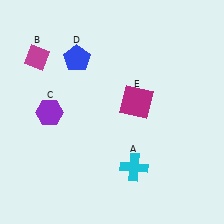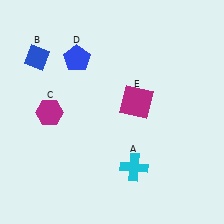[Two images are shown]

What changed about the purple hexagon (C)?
In Image 1, C is purple. In Image 2, it changed to magenta.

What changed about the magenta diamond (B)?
In Image 1, B is magenta. In Image 2, it changed to blue.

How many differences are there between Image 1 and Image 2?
There are 2 differences between the two images.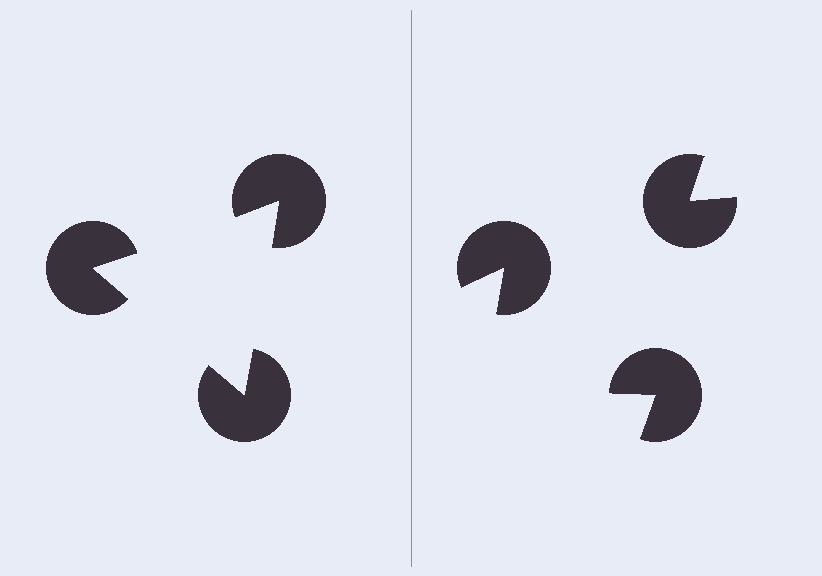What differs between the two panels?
The pac-man discs are positioned identically on both sides; only the wedge orientations differ. On the left they align to a triangle; on the right they are misaligned.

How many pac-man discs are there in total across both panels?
6 — 3 on each side.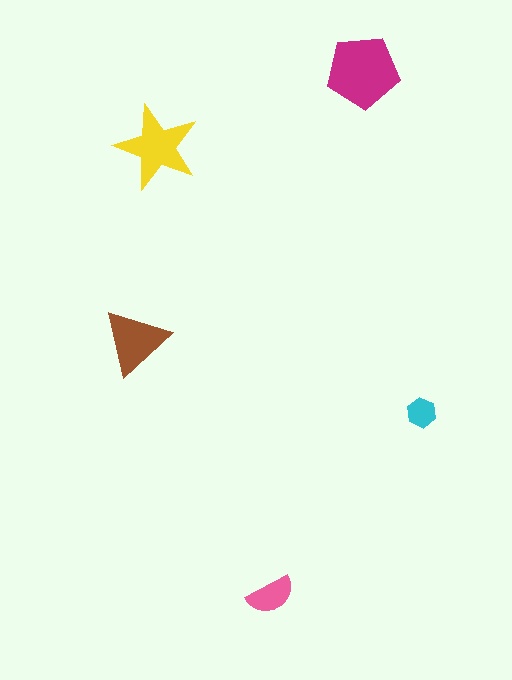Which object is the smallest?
The cyan hexagon.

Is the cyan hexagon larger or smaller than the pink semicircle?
Smaller.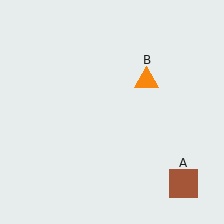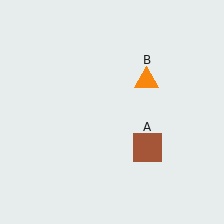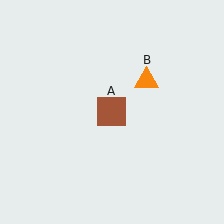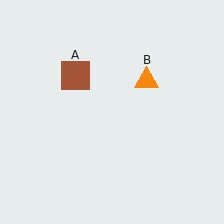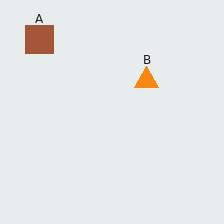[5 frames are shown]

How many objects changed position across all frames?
1 object changed position: brown square (object A).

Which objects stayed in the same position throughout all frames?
Orange triangle (object B) remained stationary.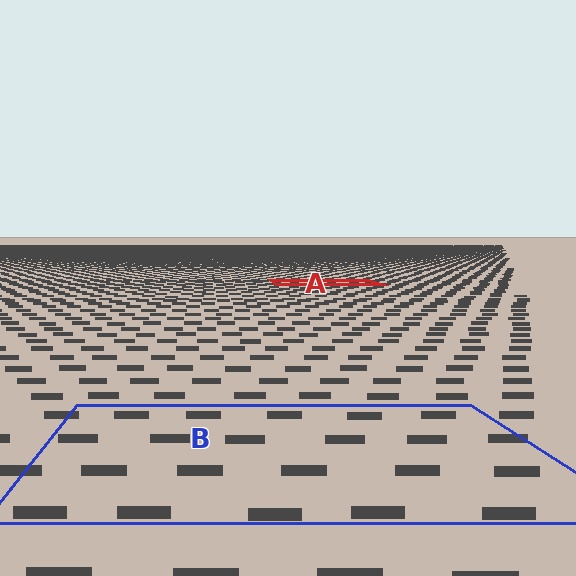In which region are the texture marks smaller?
The texture marks are smaller in region A, because it is farther away.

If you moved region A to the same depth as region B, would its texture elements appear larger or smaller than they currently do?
They would appear larger. At a closer depth, the same texture elements are projected at a bigger on-screen size.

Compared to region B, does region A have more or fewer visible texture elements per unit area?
Region A has more texture elements per unit area — they are packed more densely because it is farther away.